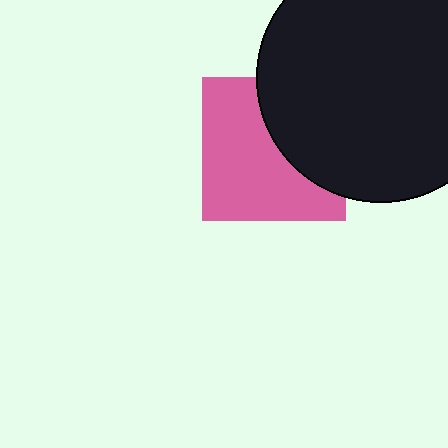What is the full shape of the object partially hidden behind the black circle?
The partially hidden object is a pink square.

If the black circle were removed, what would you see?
You would see the complete pink square.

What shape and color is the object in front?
The object in front is a black circle.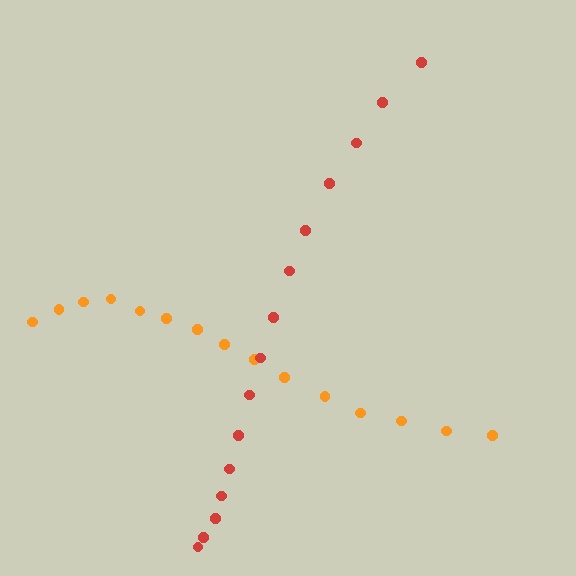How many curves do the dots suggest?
There are 2 distinct paths.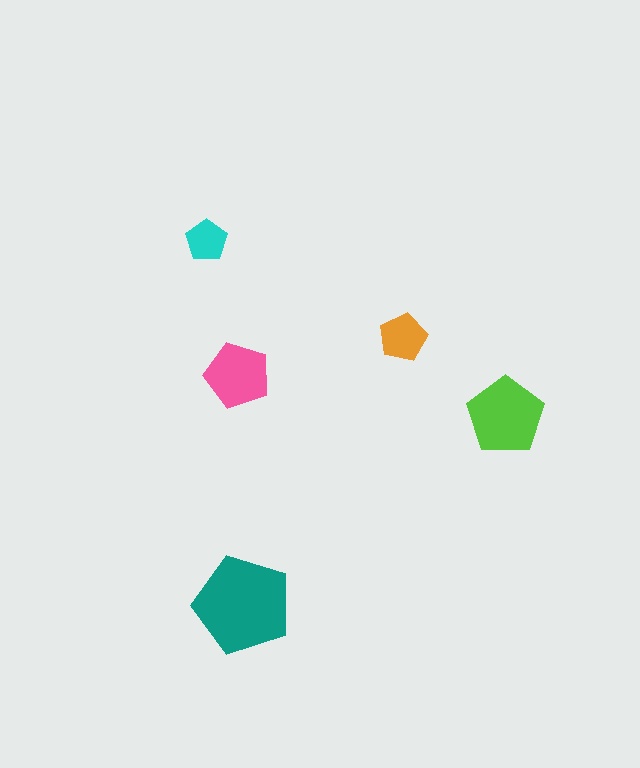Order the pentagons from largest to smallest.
the teal one, the lime one, the pink one, the orange one, the cyan one.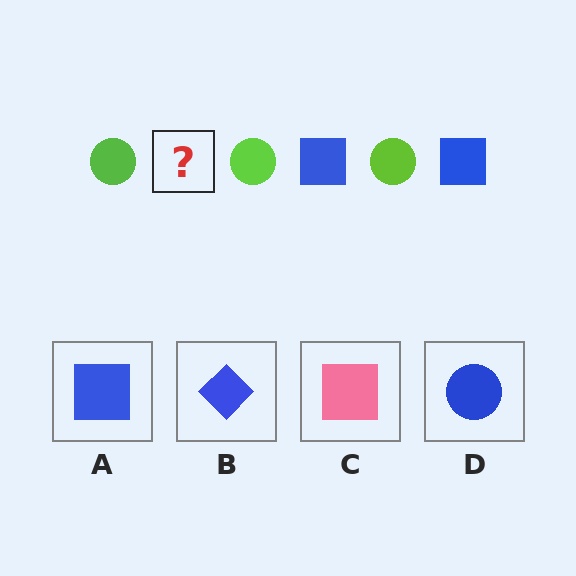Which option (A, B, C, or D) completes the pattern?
A.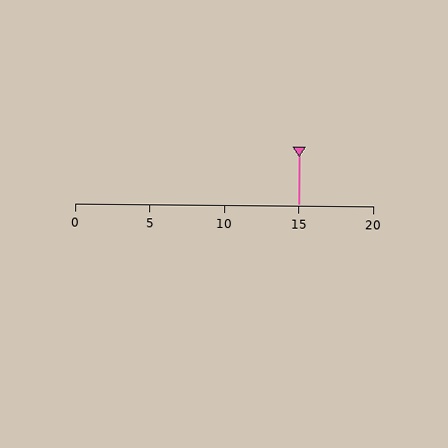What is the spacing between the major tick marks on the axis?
The major ticks are spaced 5 apart.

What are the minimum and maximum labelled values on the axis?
The axis runs from 0 to 20.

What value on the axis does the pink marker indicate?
The marker indicates approximately 15.